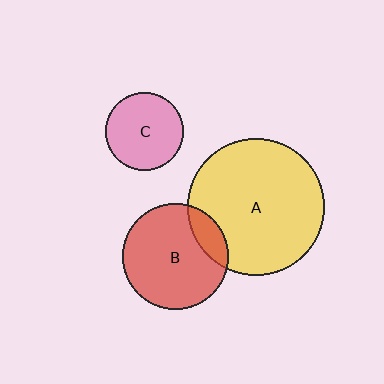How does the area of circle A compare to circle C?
Approximately 3.1 times.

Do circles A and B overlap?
Yes.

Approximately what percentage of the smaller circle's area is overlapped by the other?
Approximately 15%.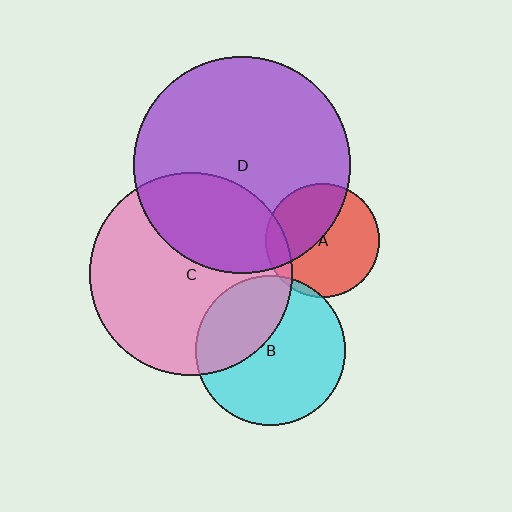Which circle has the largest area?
Circle D (purple).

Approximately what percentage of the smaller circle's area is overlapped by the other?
Approximately 35%.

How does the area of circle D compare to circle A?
Approximately 3.6 times.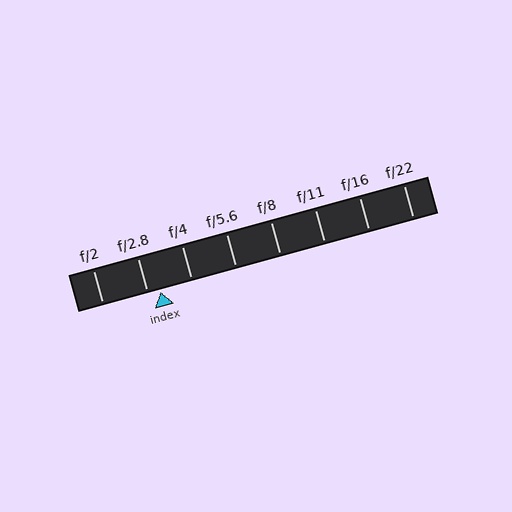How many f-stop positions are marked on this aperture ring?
There are 8 f-stop positions marked.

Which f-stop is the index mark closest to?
The index mark is closest to f/2.8.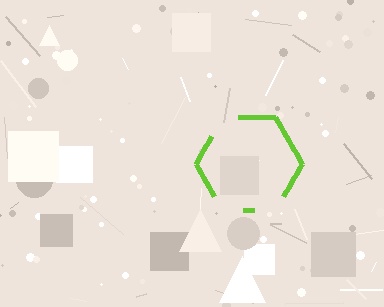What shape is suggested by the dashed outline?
The dashed outline suggests a hexagon.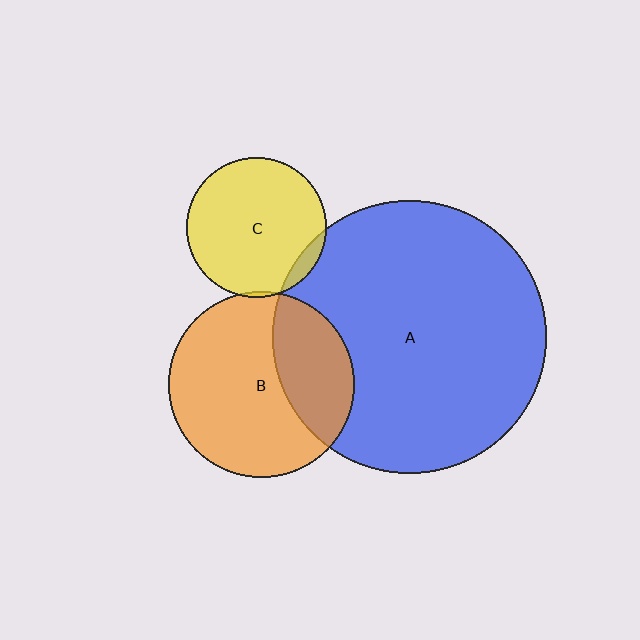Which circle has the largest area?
Circle A (blue).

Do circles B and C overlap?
Yes.